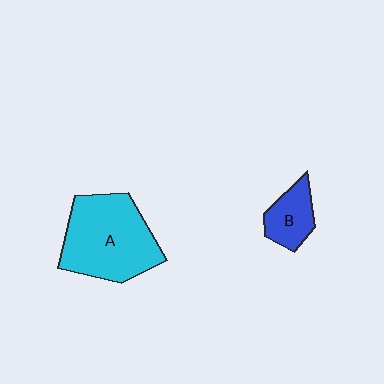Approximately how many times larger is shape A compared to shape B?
Approximately 2.7 times.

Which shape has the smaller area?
Shape B (blue).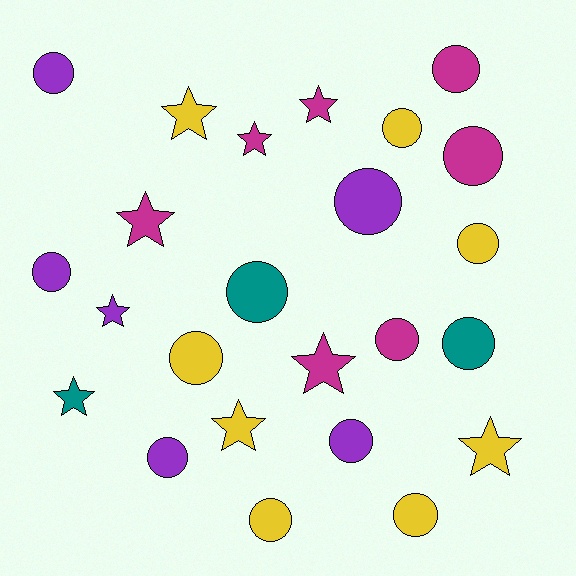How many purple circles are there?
There are 5 purple circles.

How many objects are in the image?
There are 24 objects.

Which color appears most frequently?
Yellow, with 8 objects.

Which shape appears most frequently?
Circle, with 15 objects.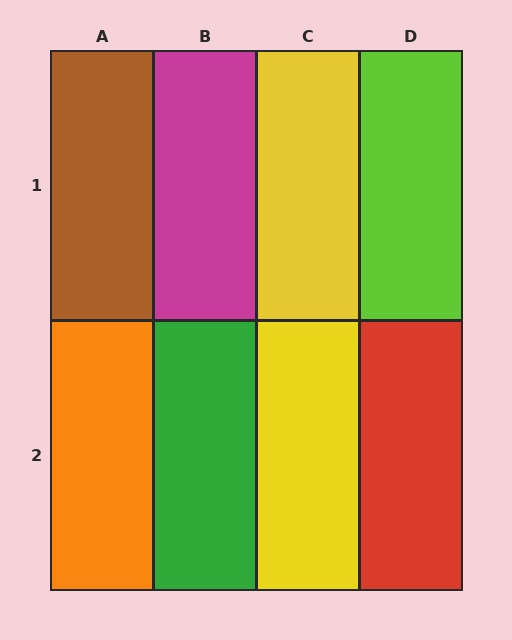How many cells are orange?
1 cell is orange.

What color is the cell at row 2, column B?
Green.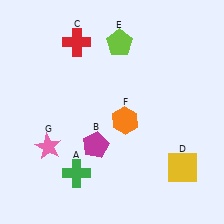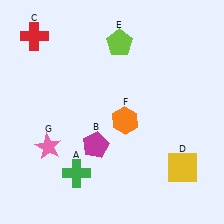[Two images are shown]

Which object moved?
The red cross (C) moved left.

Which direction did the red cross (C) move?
The red cross (C) moved left.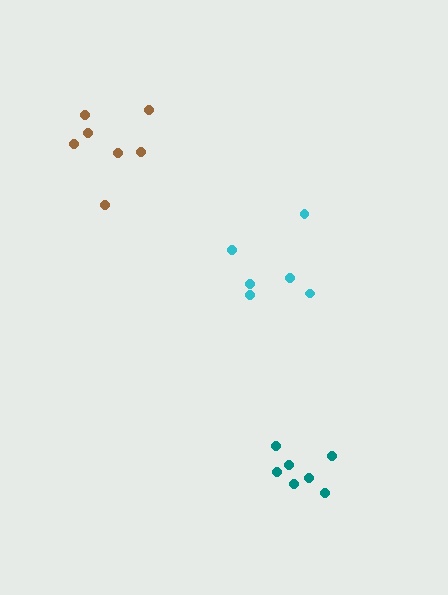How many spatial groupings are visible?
There are 3 spatial groupings.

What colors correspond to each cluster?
The clusters are colored: cyan, teal, brown.